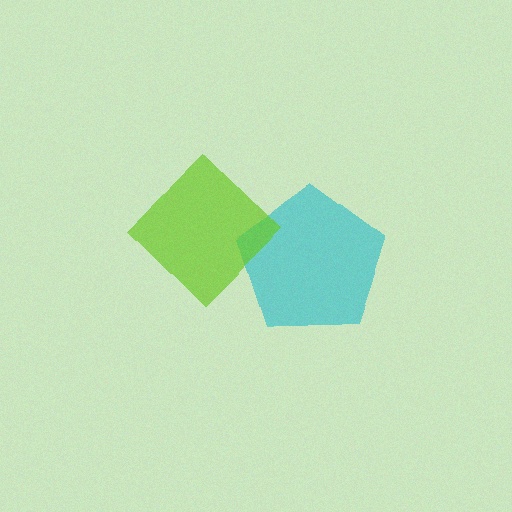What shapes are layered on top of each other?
The layered shapes are: a cyan pentagon, a lime diamond.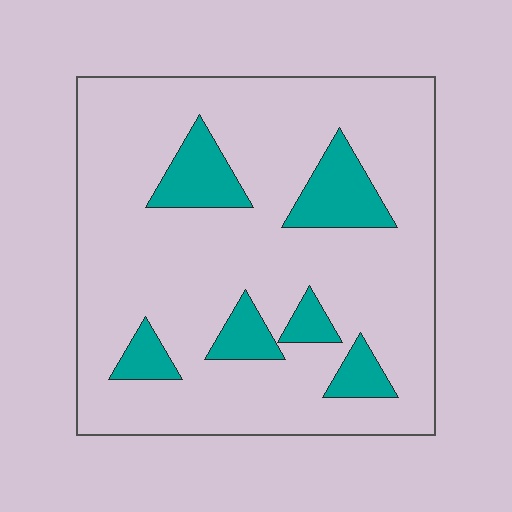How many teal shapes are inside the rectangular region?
6.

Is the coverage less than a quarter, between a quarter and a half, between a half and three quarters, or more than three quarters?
Less than a quarter.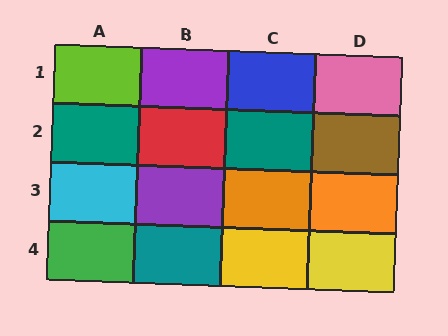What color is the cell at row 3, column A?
Cyan.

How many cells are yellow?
2 cells are yellow.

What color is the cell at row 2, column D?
Brown.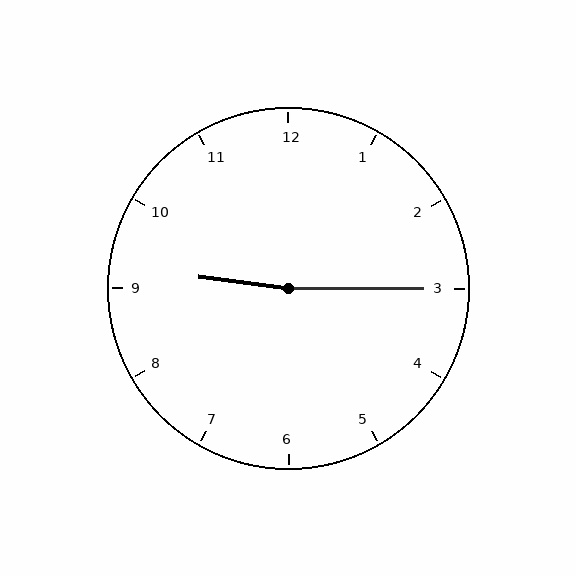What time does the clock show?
9:15.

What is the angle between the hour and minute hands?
Approximately 172 degrees.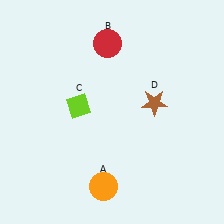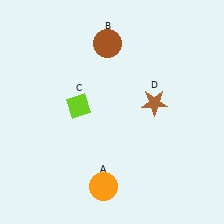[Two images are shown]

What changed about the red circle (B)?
In Image 1, B is red. In Image 2, it changed to brown.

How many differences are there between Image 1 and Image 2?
There is 1 difference between the two images.